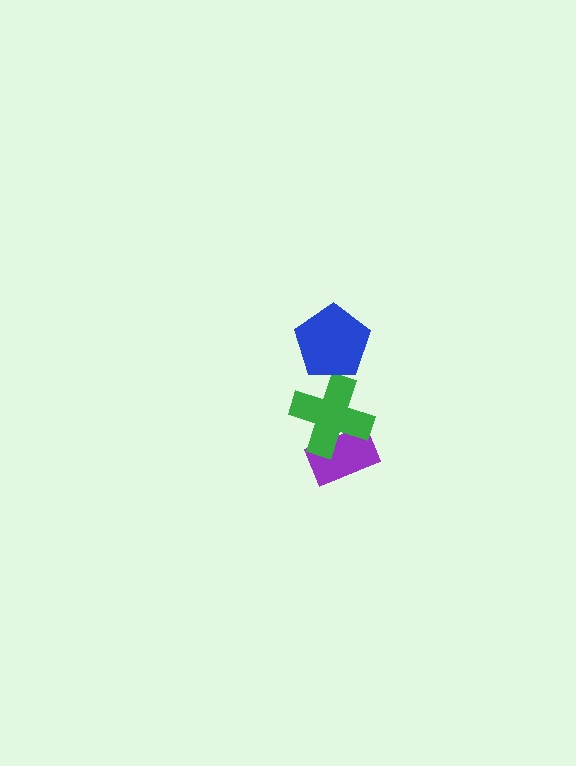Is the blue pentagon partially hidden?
No, no other shape covers it.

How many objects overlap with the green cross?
1 object overlaps with the green cross.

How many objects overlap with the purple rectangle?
1 object overlaps with the purple rectangle.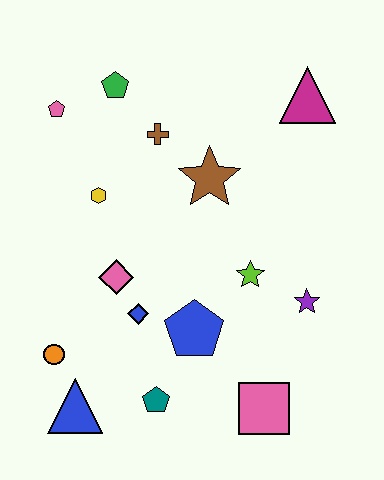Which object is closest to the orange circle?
The blue triangle is closest to the orange circle.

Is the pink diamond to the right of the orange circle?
Yes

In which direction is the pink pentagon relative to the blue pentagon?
The pink pentagon is above the blue pentagon.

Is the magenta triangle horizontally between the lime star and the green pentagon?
No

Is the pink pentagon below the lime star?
No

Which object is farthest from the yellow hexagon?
The pink square is farthest from the yellow hexagon.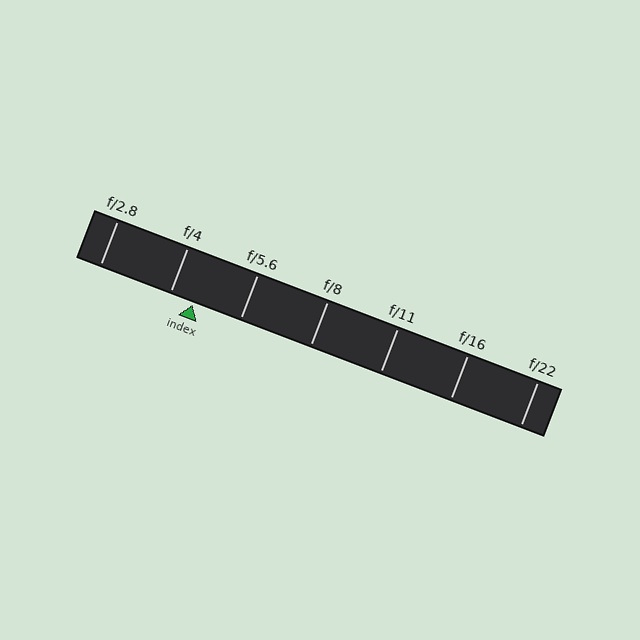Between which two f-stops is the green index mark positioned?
The index mark is between f/4 and f/5.6.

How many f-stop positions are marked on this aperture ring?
There are 7 f-stop positions marked.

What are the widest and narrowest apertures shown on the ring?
The widest aperture shown is f/2.8 and the narrowest is f/22.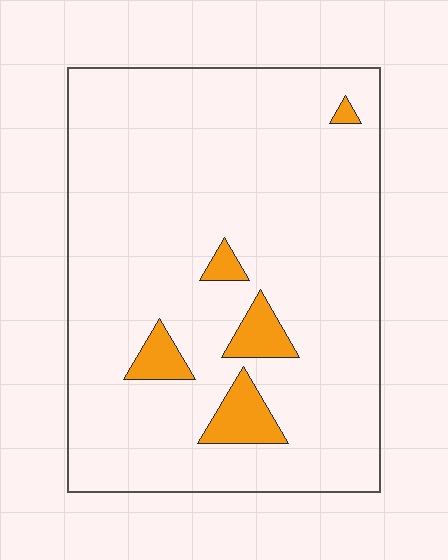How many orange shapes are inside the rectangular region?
5.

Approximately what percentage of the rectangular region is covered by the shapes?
Approximately 10%.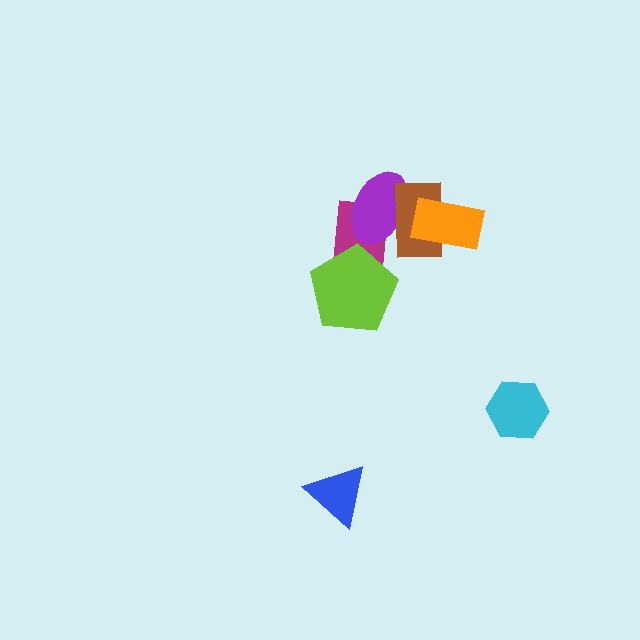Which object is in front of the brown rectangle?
The orange rectangle is in front of the brown rectangle.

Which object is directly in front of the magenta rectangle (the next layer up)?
The purple ellipse is directly in front of the magenta rectangle.